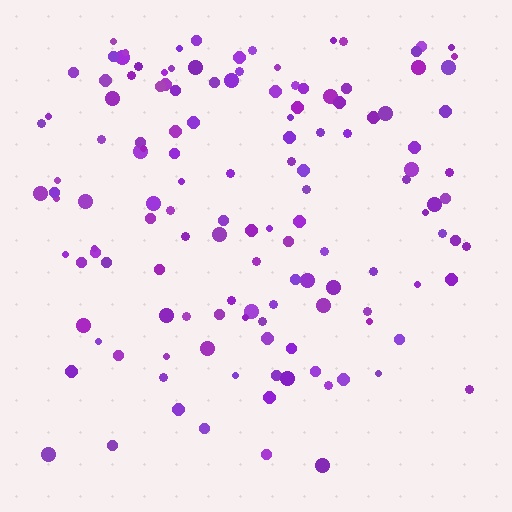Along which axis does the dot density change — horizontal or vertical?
Vertical.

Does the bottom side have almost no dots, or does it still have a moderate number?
Still a moderate number, just noticeably fewer than the top.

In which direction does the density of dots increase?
From bottom to top, with the top side densest.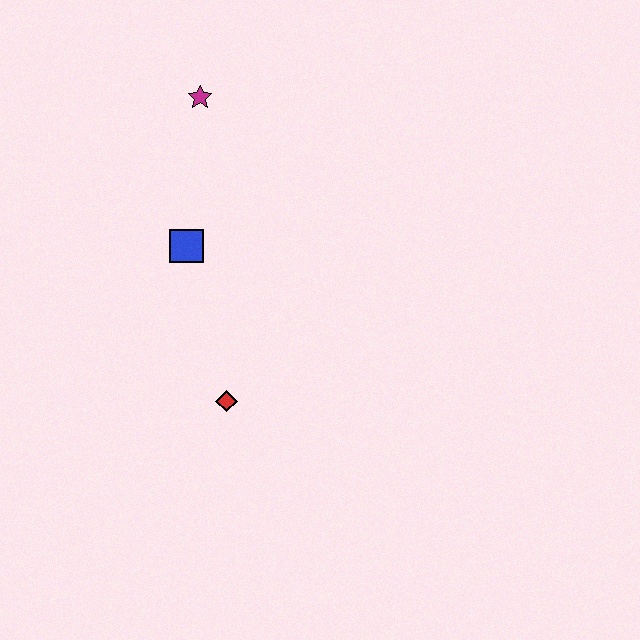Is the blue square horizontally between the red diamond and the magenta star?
No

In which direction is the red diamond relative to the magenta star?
The red diamond is below the magenta star.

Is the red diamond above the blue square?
No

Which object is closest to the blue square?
The magenta star is closest to the blue square.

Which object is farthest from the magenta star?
The red diamond is farthest from the magenta star.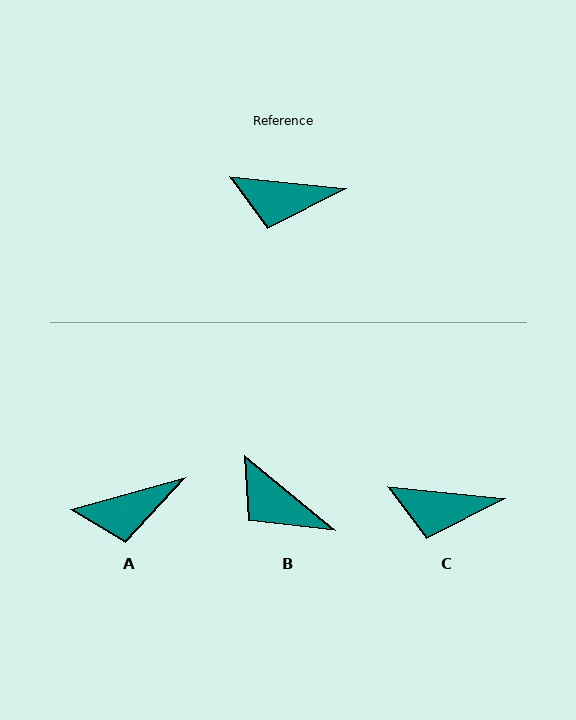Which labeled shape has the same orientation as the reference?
C.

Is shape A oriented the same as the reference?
No, it is off by about 21 degrees.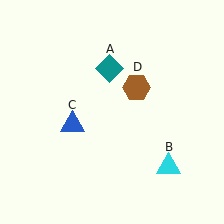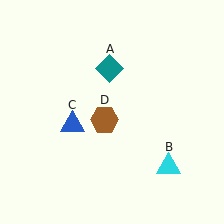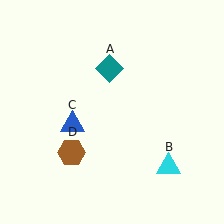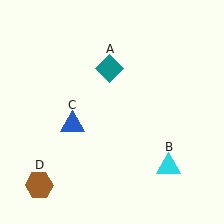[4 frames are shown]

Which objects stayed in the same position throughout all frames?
Teal diamond (object A) and cyan triangle (object B) and blue triangle (object C) remained stationary.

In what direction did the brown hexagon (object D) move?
The brown hexagon (object D) moved down and to the left.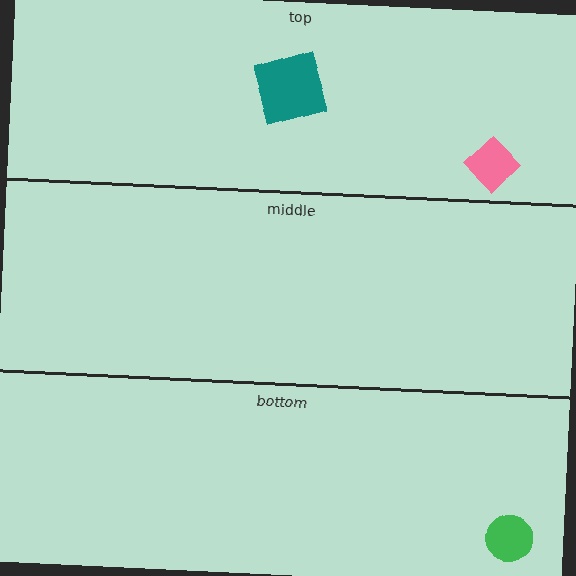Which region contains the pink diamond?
The top region.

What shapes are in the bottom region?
The green circle.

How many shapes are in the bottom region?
1.